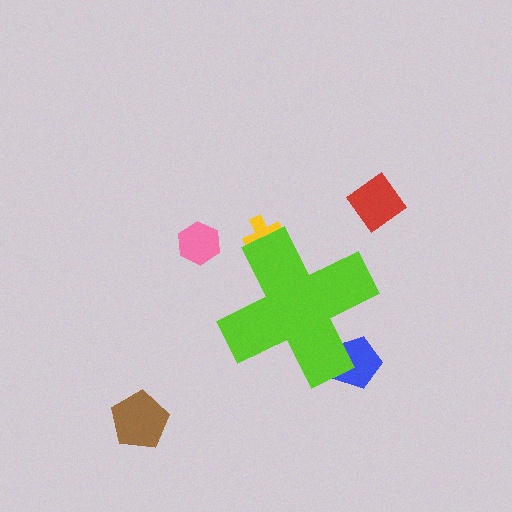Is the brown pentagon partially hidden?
No, the brown pentagon is fully visible.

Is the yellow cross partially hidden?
Yes, the yellow cross is partially hidden behind the lime cross.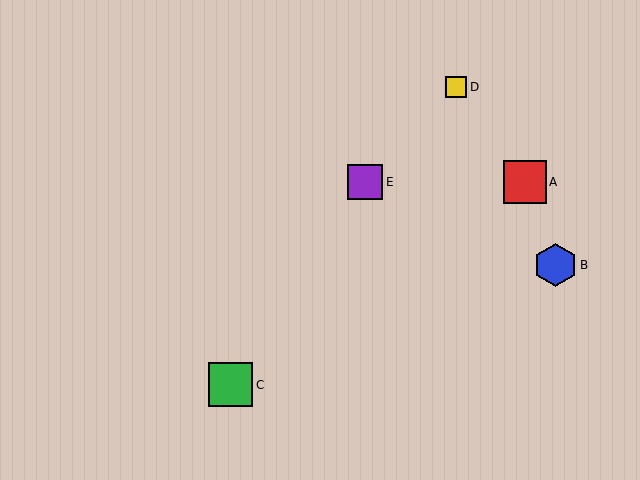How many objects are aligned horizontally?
2 objects (A, E) are aligned horizontally.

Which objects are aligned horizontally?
Objects A, E are aligned horizontally.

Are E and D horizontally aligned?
No, E is at y≈182 and D is at y≈87.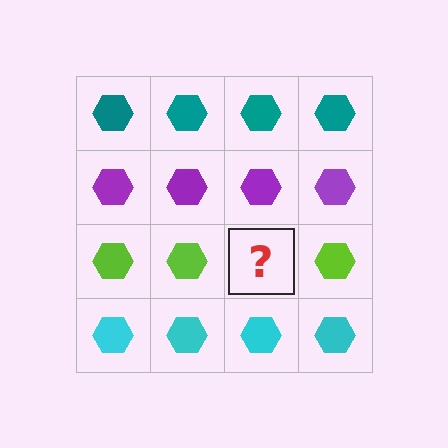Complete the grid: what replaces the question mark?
The question mark should be replaced with a lime hexagon.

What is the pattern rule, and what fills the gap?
The rule is that each row has a consistent color. The gap should be filled with a lime hexagon.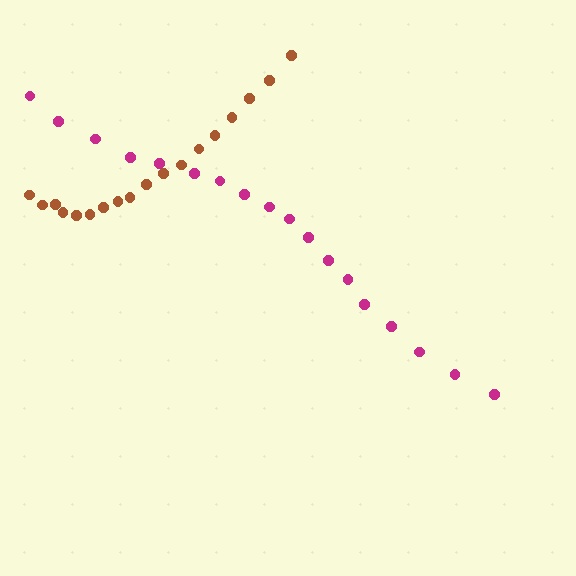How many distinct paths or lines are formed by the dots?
There are 2 distinct paths.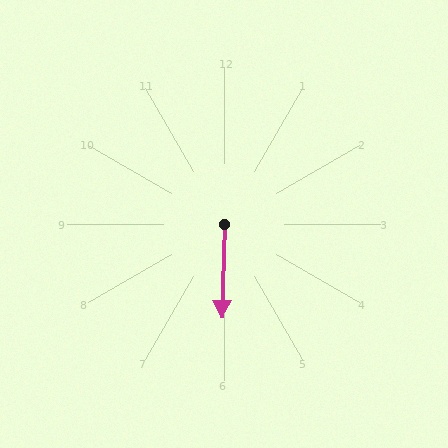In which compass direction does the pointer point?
South.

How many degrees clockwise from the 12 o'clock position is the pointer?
Approximately 181 degrees.